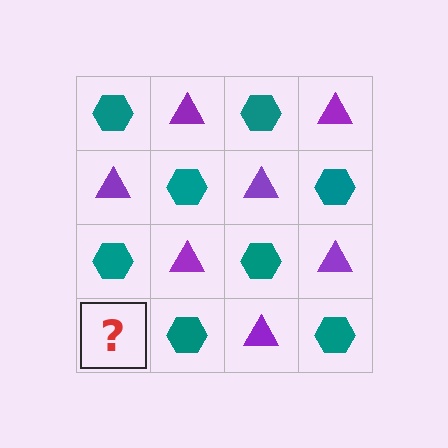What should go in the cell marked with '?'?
The missing cell should contain a purple triangle.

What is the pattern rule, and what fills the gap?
The rule is that it alternates teal hexagon and purple triangle in a checkerboard pattern. The gap should be filled with a purple triangle.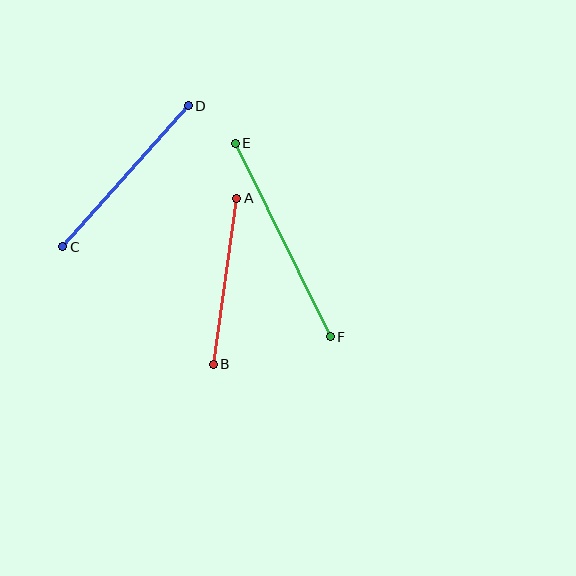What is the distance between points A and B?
The distance is approximately 168 pixels.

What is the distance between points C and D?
The distance is approximately 189 pixels.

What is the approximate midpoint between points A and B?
The midpoint is at approximately (225, 281) pixels.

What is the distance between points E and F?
The distance is approximately 215 pixels.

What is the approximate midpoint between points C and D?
The midpoint is at approximately (126, 176) pixels.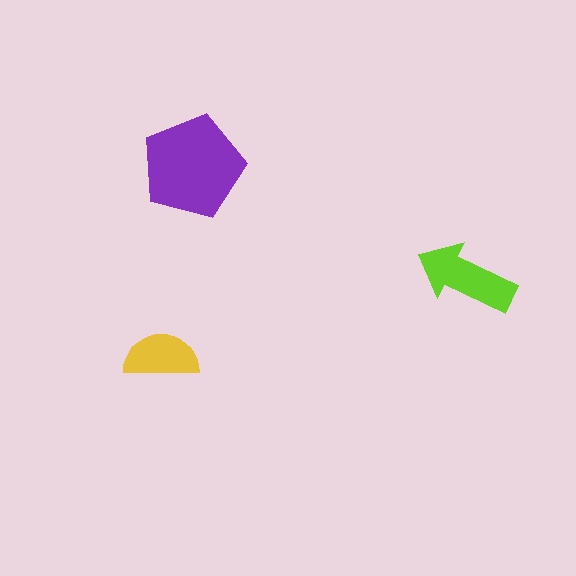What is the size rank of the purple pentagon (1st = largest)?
1st.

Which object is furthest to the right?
The lime arrow is rightmost.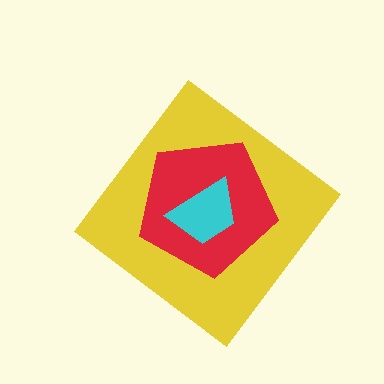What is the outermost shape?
The yellow diamond.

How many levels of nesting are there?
3.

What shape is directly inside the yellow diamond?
The red pentagon.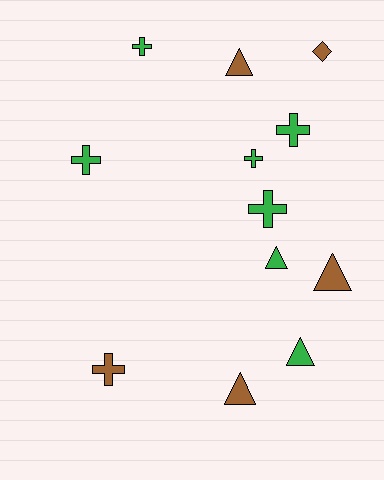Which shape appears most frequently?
Cross, with 6 objects.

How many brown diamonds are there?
There is 1 brown diamond.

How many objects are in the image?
There are 12 objects.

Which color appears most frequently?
Green, with 7 objects.